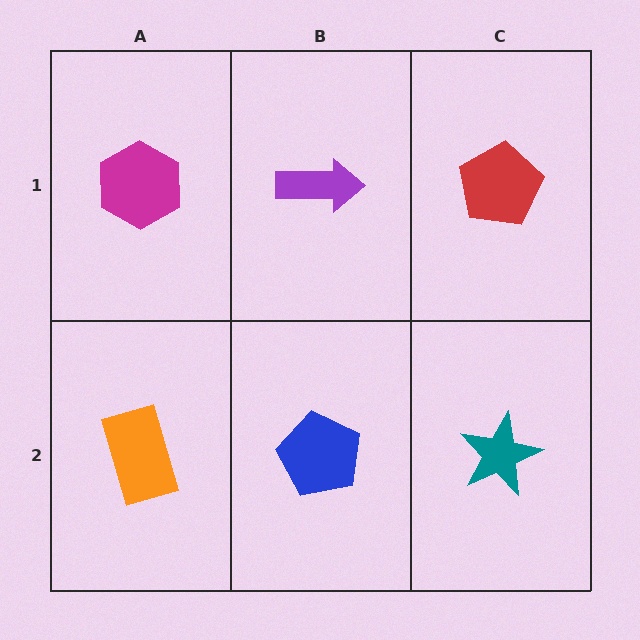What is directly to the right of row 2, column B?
A teal star.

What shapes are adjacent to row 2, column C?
A red pentagon (row 1, column C), a blue pentagon (row 2, column B).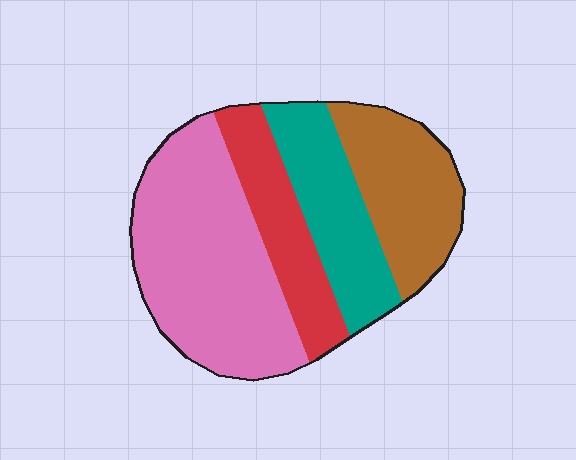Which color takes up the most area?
Pink, at roughly 40%.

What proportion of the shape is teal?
Teal covers 20% of the shape.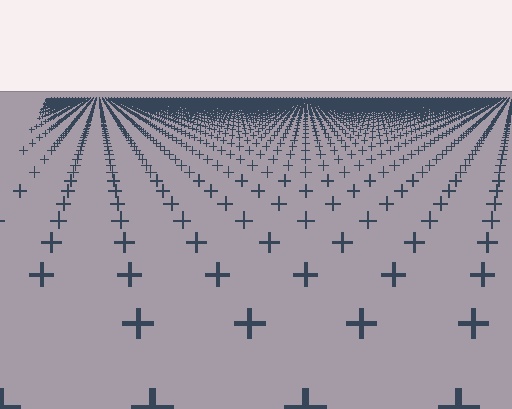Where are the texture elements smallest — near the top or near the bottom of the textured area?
Near the top.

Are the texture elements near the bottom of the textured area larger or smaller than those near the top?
Larger. Near the bottom, elements are closer to the viewer and appear at a bigger on-screen size.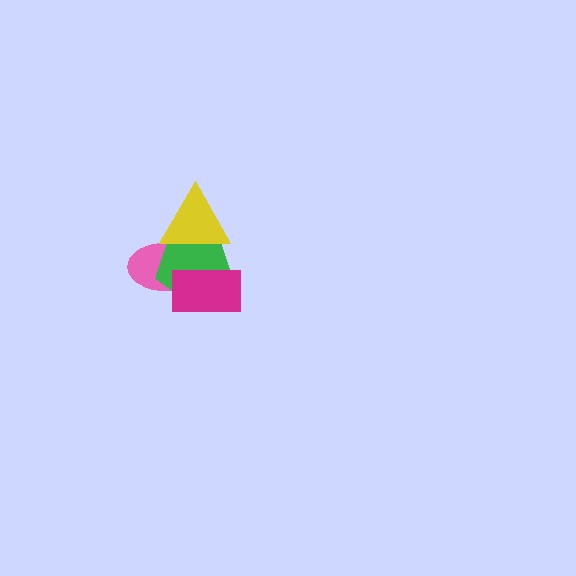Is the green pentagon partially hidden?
Yes, it is partially covered by another shape.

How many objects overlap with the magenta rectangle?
2 objects overlap with the magenta rectangle.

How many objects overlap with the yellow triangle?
2 objects overlap with the yellow triangle.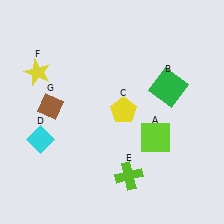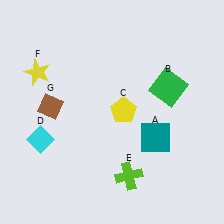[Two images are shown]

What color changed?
The square (A) changed from lime in Image 1 to teal in Image 2.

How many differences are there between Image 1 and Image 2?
There is 1 difference between the two images.